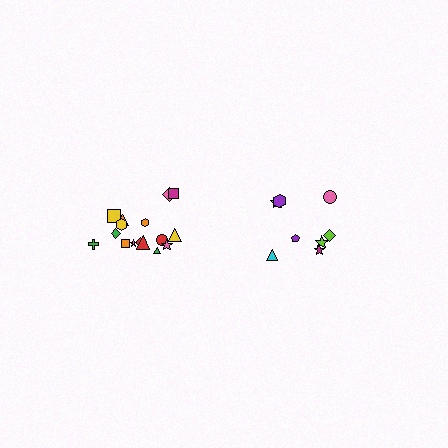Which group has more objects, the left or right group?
The left group.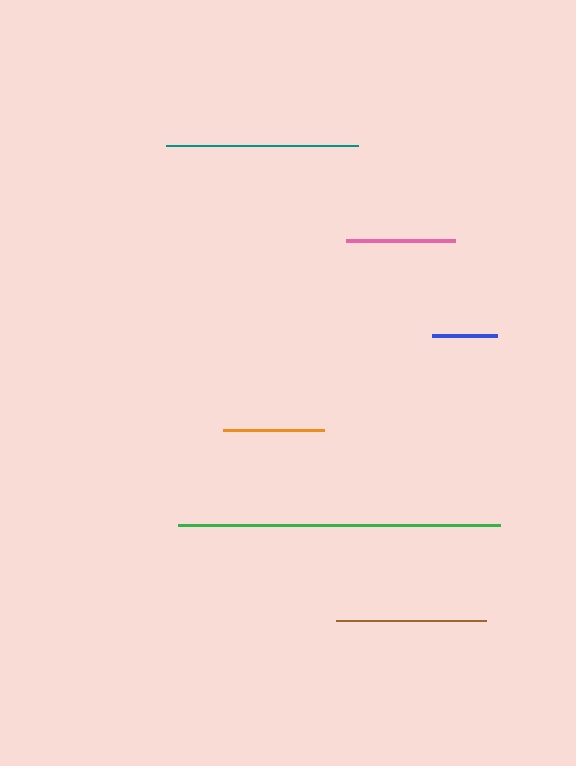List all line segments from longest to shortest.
From longest to shortest: green, teal, brown, pink, orange, blue.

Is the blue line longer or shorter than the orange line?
The orange line is longer than the blue line.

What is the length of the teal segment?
The teal segment is approximately 192 pixels long.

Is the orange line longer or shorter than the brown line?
The brown line is longer than the orange line.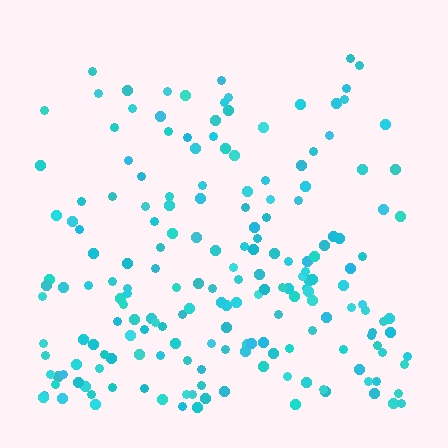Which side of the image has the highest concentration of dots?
The bottom.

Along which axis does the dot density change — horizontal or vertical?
Vertical.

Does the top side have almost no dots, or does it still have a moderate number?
Still a moderate number, just noticeably fewer than the bottom.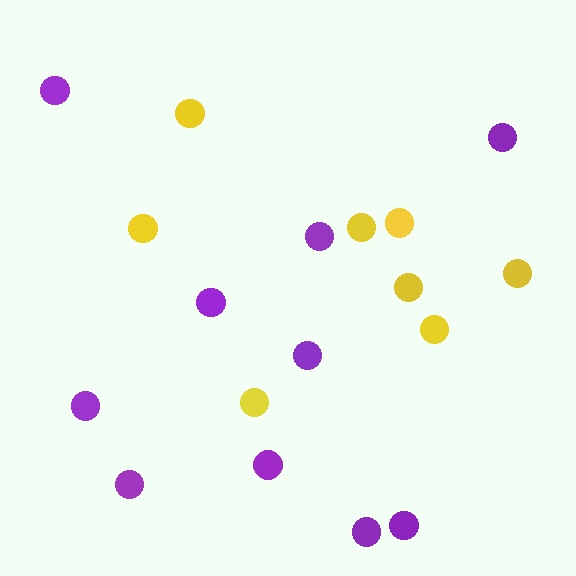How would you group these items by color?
There are 2 groups: one group of yellow circles (8) and one group of purple circles (10).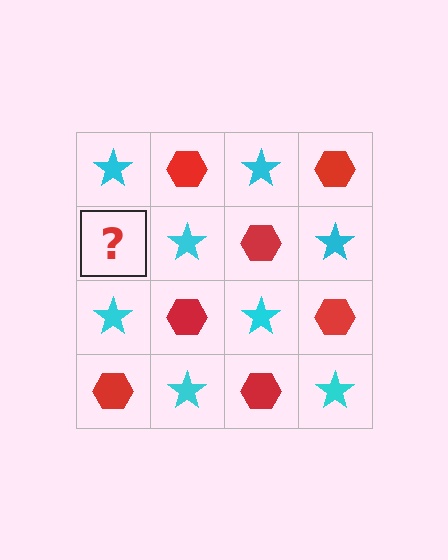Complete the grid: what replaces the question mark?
The question mark should be replaced with a red hexagon.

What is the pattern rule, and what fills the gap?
The rule is that it alternates cyan star and red hexagon in a checkerboard pattern. The gap should be filled with a red hexagon.